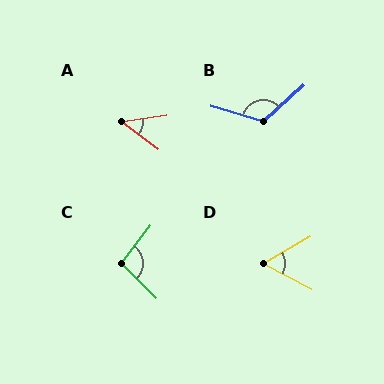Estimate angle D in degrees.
Approximately 57 degrees.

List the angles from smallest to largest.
A (44°), D (57°), C (98°), B (122°).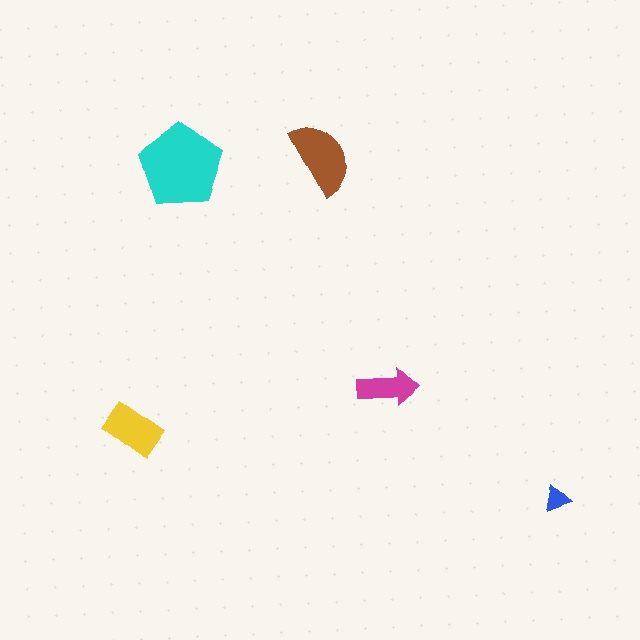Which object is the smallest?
The blue triangle.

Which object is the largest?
The cyan pentagon.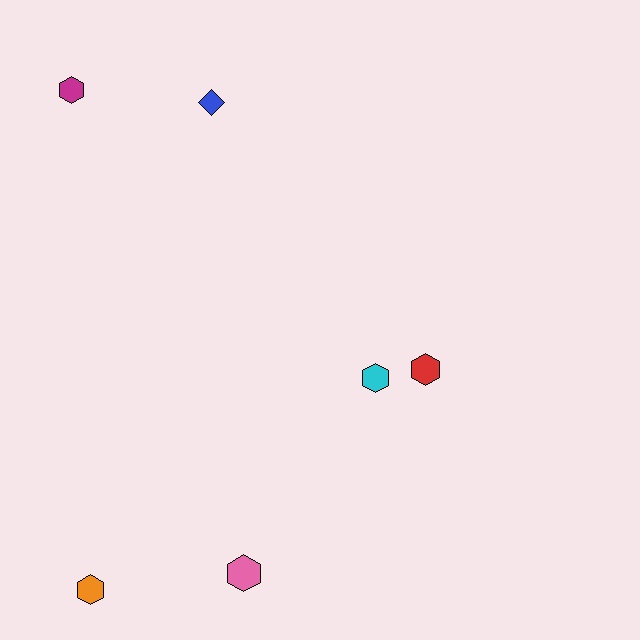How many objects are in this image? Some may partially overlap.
There are 6 objects.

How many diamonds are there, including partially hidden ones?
There is 1 diamond.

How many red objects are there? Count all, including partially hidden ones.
There is 1 red object.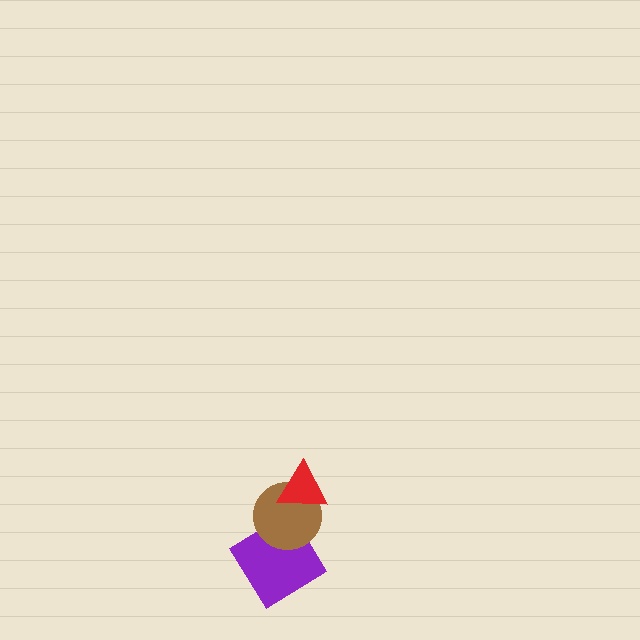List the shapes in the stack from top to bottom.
From top to bottom: the red triangle, the brown circle, the purple diamond.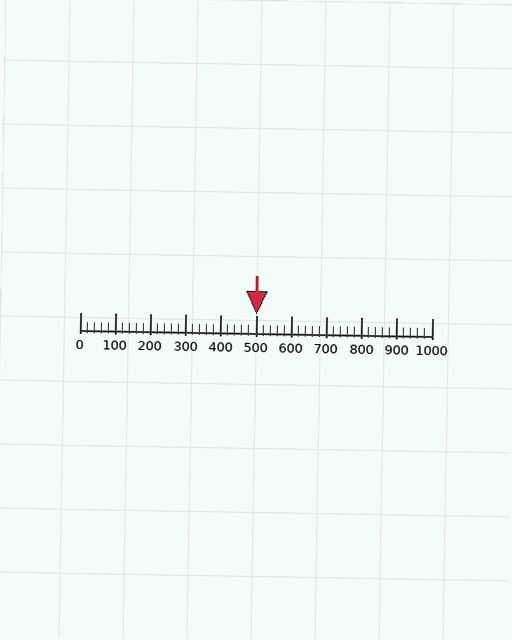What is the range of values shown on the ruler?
The ruler shows values from 0 to 1000.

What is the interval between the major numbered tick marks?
The major tick marks are spaced 100 units apart.